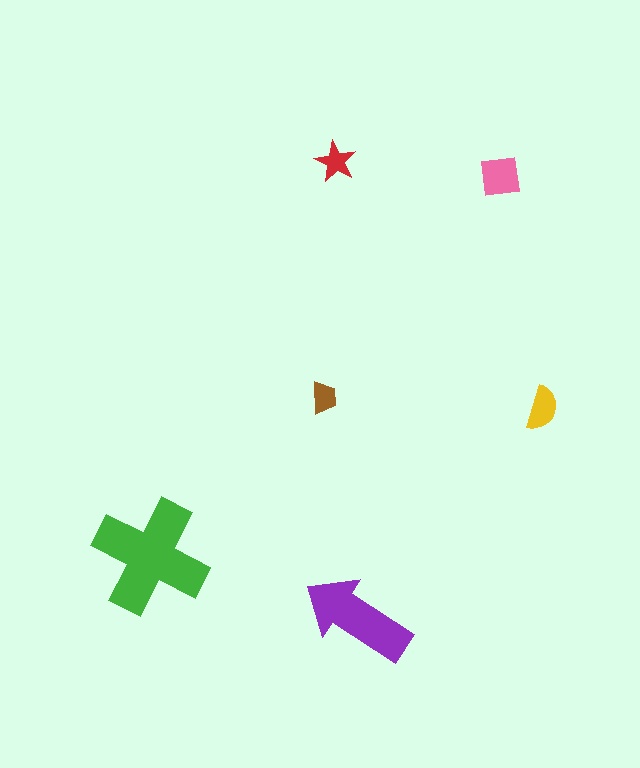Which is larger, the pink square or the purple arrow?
The purple arrow.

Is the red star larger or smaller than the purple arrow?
Smaller.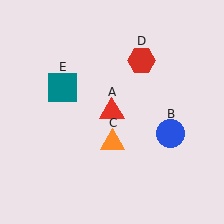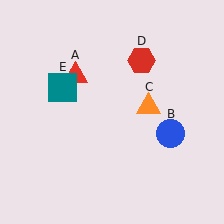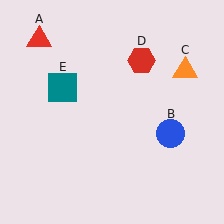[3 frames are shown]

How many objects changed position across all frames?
2 objects changed position: red triangle (object A), orange triangle (object C).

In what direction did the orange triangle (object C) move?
The orange triangle (object C) moved up and to the right.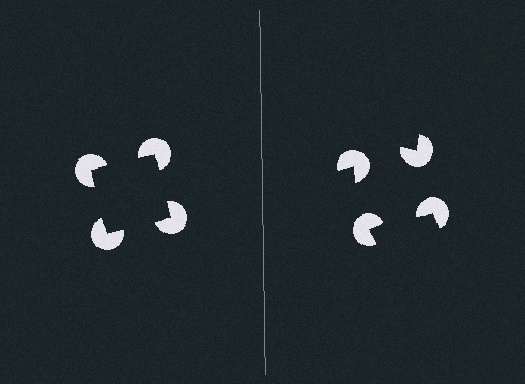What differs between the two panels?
The pac-man discs are positioned identically on both sides; only the wedge orientations differ. On the left they align to a square; on the right they are misaligned.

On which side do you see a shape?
An illusory square appears on the left side. On the right side the wedge cuts are rotated, so no coherent shape forms.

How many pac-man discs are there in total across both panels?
8 — 4 on each side.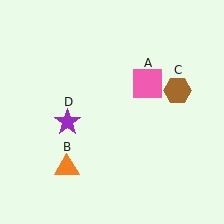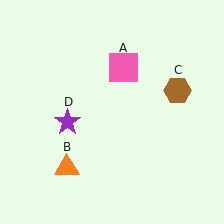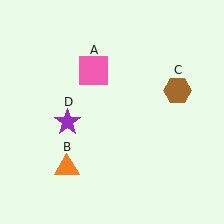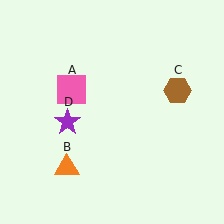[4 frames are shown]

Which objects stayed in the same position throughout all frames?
Orange triangle (object B) and brown hexagon (object C) and purple star (object D) remained stationary.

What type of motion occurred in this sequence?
The pink square (object A) rotated counterclockwise around the center of the scene.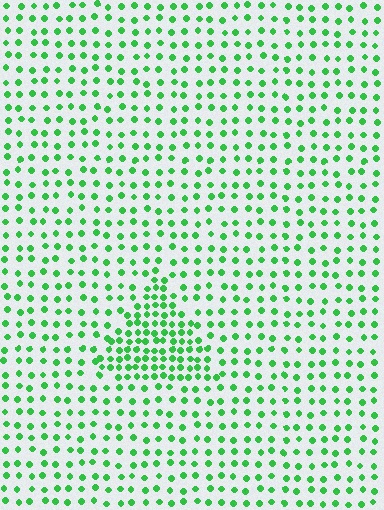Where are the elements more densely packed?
The elements are more densely packed inside the triangle boundary.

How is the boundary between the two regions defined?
The boundary is defined by a change in element density (approximately 2.1x ratio). All elements are the same color, size, and shape.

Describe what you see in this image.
The image contains small green elements arranged at two different densities. A triangle-shaped region is visible where the elements are more densely packed than the surrounding area.